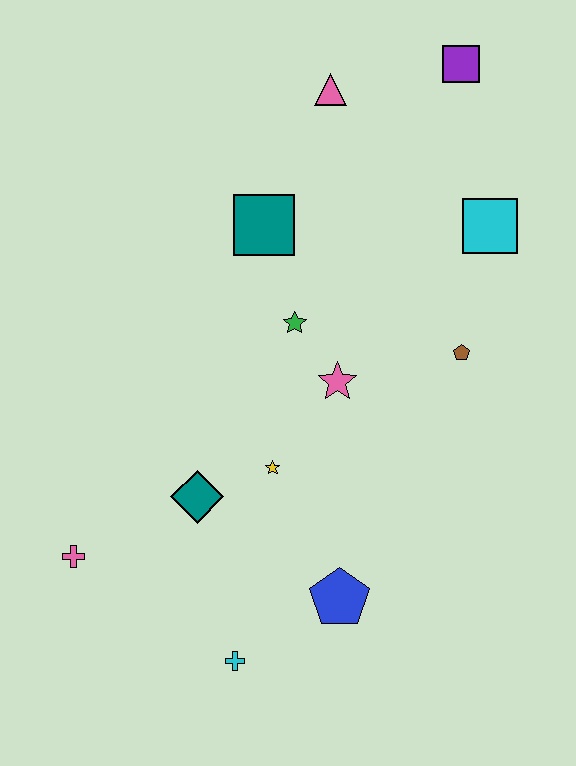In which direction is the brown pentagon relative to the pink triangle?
The brown pentagon is below the pink triangle.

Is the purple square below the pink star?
No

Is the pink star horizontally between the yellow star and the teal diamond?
No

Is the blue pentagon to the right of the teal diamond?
Yes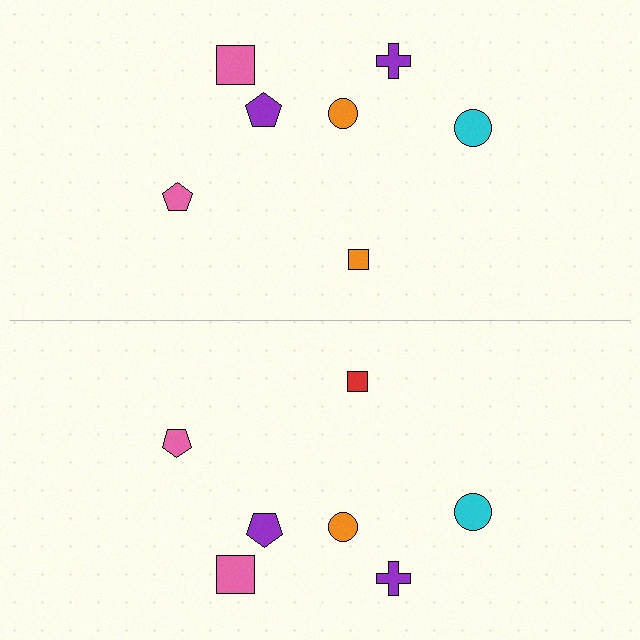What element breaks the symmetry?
The red square on the bottom side breaks the symmetry — its mirror counterpart is orange.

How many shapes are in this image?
There are 14 shapes in this image.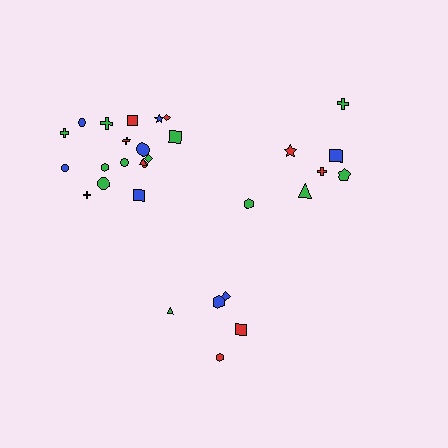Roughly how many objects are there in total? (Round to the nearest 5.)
Roughly 30 objects in total.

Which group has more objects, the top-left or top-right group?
The top-left group.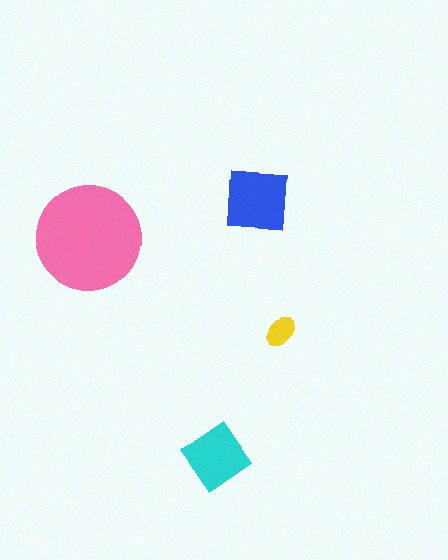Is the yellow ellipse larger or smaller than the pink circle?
Smaller.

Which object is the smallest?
The yellow ellipse.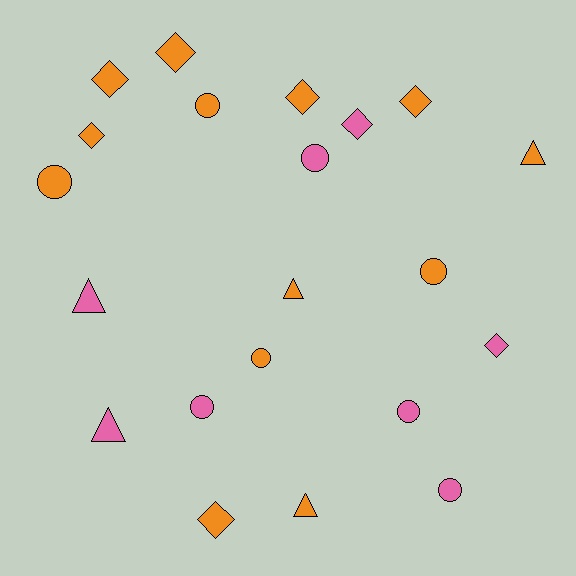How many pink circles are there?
There are 4 pink circles.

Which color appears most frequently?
Orange, with 13 objects.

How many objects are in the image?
There are 21 objects.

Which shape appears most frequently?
Circle, with 8 objects.